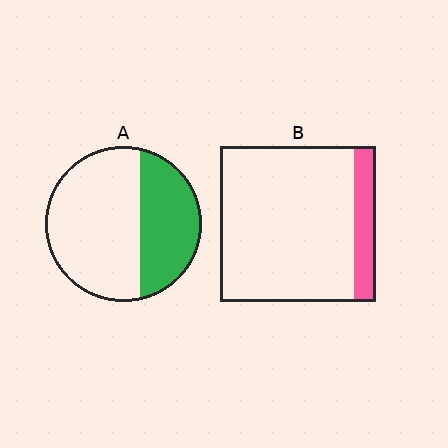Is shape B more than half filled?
No.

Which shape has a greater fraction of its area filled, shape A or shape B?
Shape A.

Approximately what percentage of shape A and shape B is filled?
A is approximately 35% and B is approximately 15%.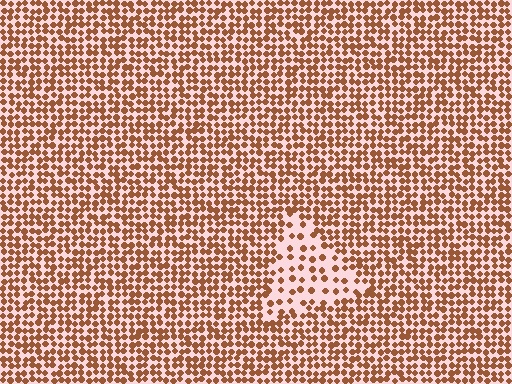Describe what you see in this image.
The image contains small brown elements arranged at two different densities. A triangle-shaped region is visible where the elements are less densely packed than the surrounding area.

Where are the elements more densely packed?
The elements are more densely packed outside the triangle boundary.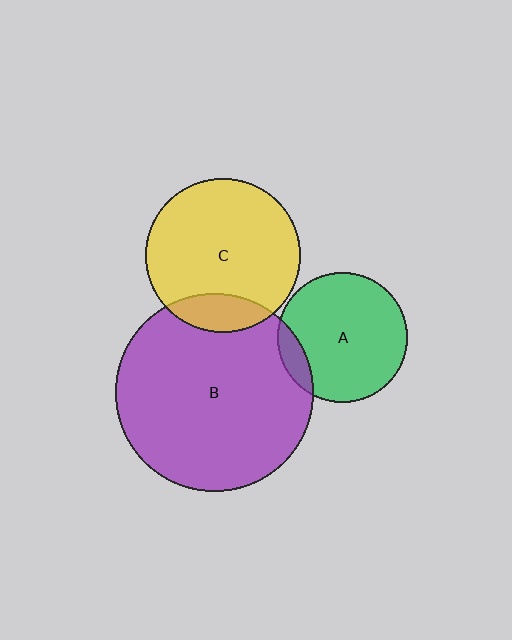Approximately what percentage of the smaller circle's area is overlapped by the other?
Approximately 15%.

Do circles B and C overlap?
Yes.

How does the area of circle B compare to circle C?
Approximately 1.6 times.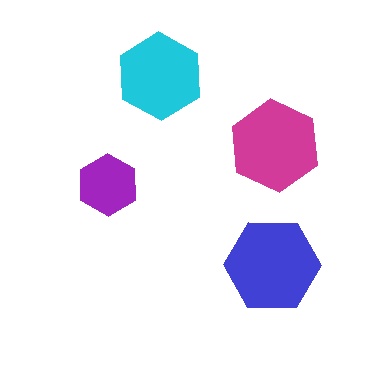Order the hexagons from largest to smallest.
the blue one, the magenta one, the cyan one, the purple one.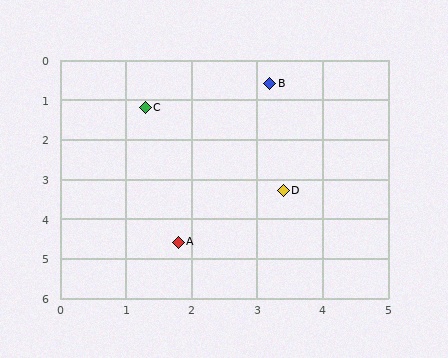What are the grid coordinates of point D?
Point D is at approximately (3.4, 3.3).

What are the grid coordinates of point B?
Point B is at approximately (3.2, 0.6).